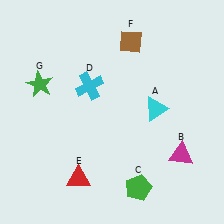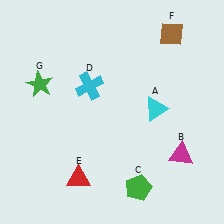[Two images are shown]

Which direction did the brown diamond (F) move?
The brown diamond (F) moved right.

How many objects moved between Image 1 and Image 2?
1 object moved between the two images.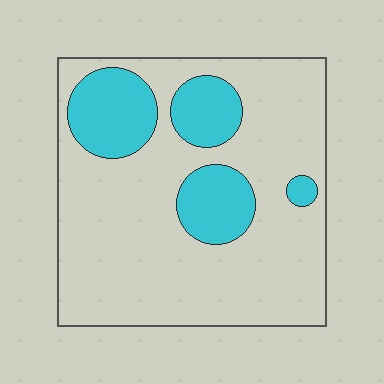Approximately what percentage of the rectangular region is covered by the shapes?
Approximately 25%.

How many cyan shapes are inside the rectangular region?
4.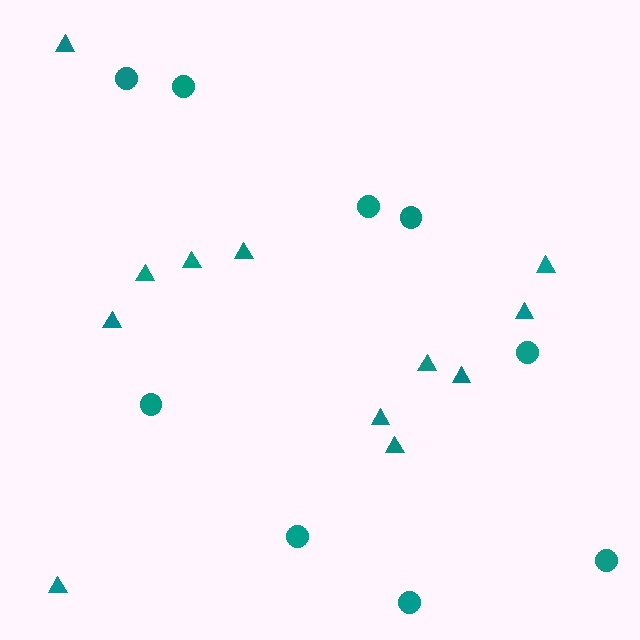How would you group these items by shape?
There are 2 groups: one group of triangles (12) and one group of circles (9).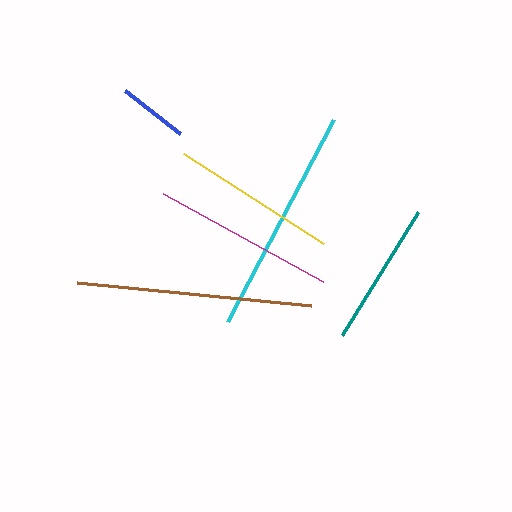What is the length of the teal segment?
The teal segment is approximately 145 pixels long.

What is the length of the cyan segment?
The cyan segment is approximately 228 pixels long.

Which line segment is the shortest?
The blue line is the shortest at approximately 70 pixels.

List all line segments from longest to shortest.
From longest to shortest: brown, cyan, magenta, yellow, teal, blue.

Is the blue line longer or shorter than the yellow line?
The yellow line is longer than the blue line.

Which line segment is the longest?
The brown line is the longest at approximately 236 pixels.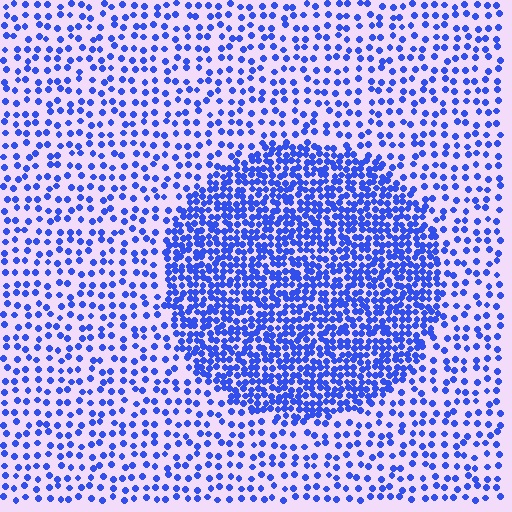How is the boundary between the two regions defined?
The boundary is defined by a change in element density (approximately 2.4x ratio). All elements are the same color, size, and shape.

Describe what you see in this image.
The image contains small blue elements arranged at two different densities. A circle-shaped region is visible where the elements are more densely packed than the surrounding area.